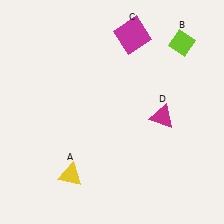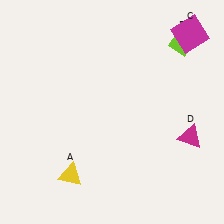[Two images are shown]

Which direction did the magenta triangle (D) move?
The magenta triangle (D) moved right.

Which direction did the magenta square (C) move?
The magenta square (C) moved right.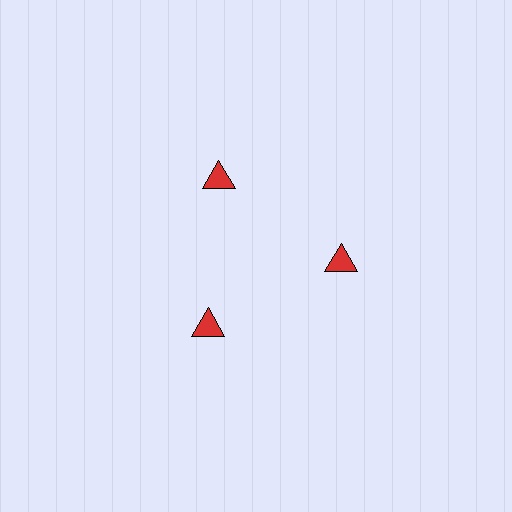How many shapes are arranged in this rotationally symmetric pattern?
There are 3 shapes, arranged in 3 groups of 1.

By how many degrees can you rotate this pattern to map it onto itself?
The pattern maps onto itself every 120 degrees of rotation.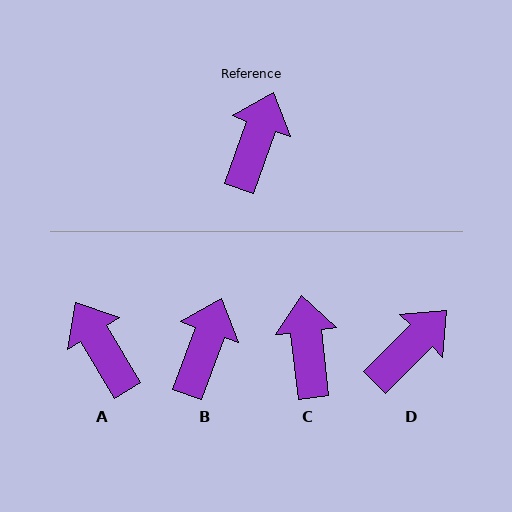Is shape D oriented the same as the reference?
No, it is off by about 25 degrees.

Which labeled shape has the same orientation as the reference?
B.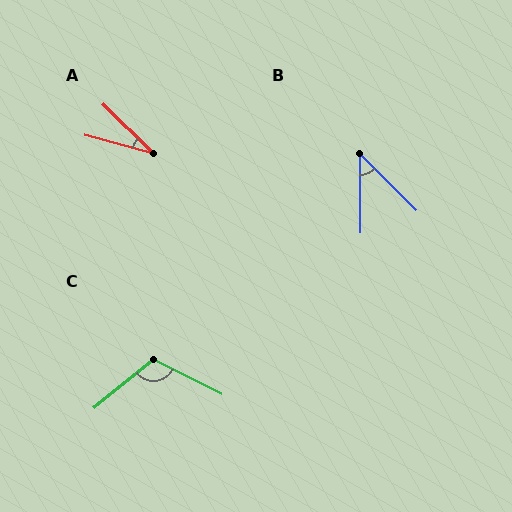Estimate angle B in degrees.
Approximately 44 degrees.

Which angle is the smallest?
A, at approximately 30 degrees.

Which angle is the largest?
C, at approximately 114 degrees.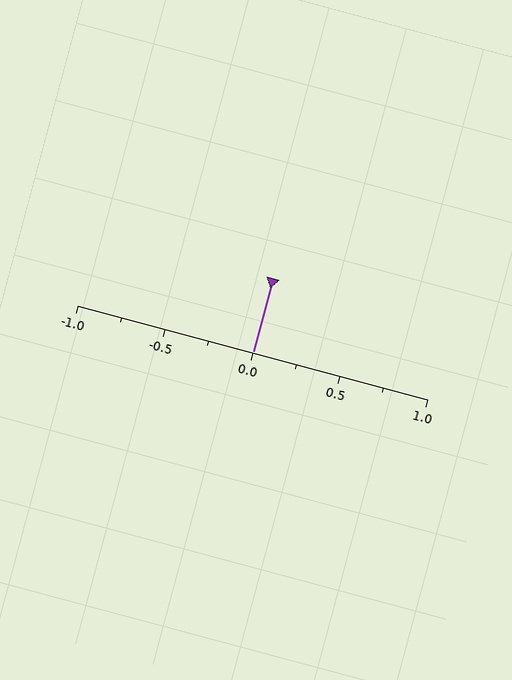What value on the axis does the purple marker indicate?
The marker indicates approximately 0.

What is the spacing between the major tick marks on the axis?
The major ticks are spaced 0.5 apart.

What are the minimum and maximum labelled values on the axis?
The axis runs from -1.0 to 1.0.